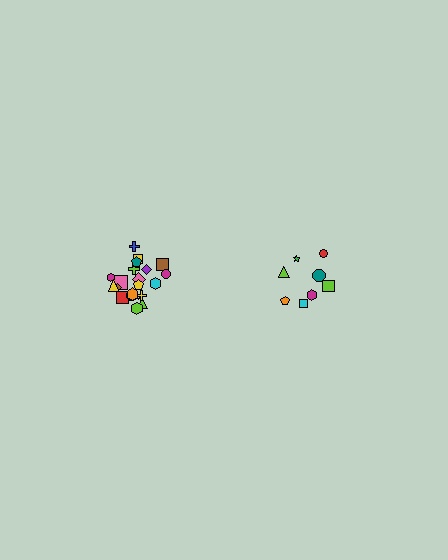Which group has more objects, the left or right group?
The left group.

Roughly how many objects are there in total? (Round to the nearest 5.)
Roughly 30 objects in total.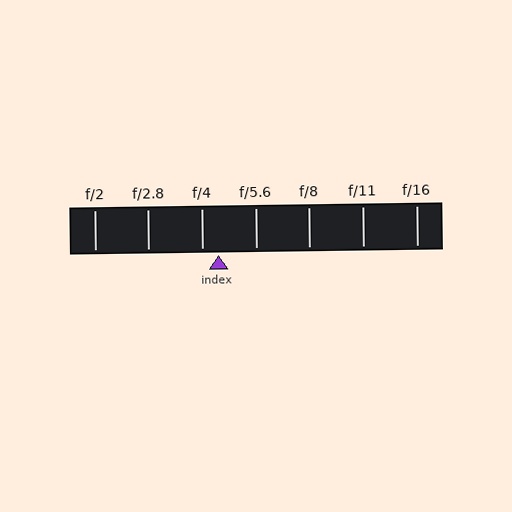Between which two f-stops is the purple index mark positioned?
The index mark is between f/4 and f/5.6.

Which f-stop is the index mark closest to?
The index mark is closest to f/4.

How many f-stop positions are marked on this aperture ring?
There are 7 f-stop positions marked.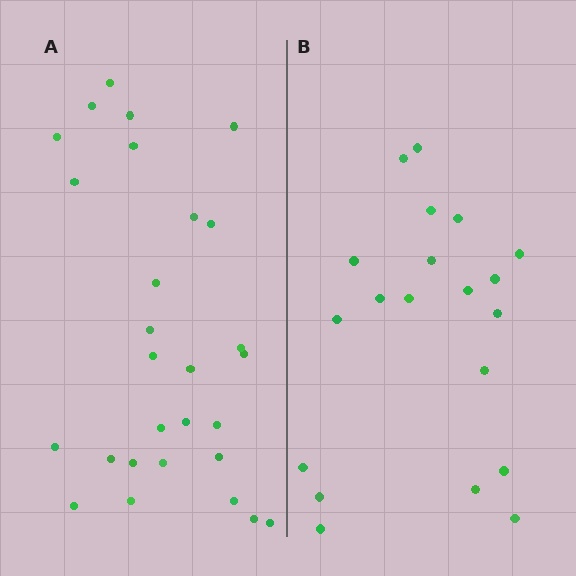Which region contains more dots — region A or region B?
Region A (the left region) has more dots.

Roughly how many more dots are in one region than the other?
Region A has roughly 8 or so more dots than region B.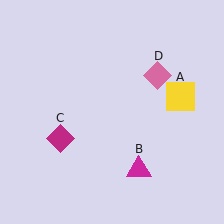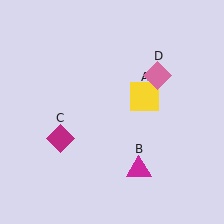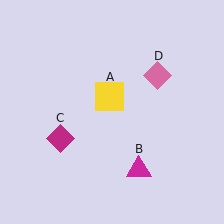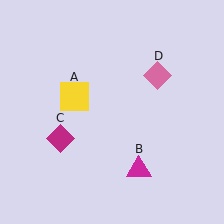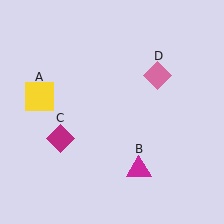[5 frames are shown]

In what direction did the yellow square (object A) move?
The yellow square (object A) moved left.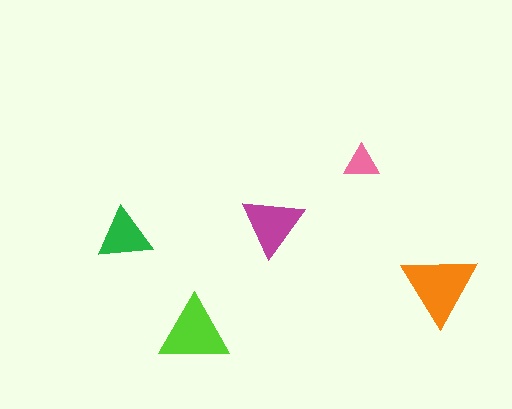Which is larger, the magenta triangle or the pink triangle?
The magenta one.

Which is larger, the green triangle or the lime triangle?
The lime one.